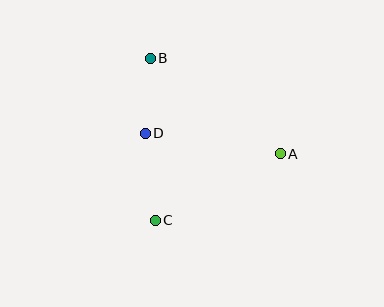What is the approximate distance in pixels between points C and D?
The distance between C and D is approximately 88 pixels.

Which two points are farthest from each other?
Points B and C are farthest from each other.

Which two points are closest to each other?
Points B and D are closest to each other.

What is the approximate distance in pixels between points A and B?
The distance between A and B is approximately 161 pixels.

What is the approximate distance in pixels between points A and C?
The distance between A and C is approximately 142 pixels.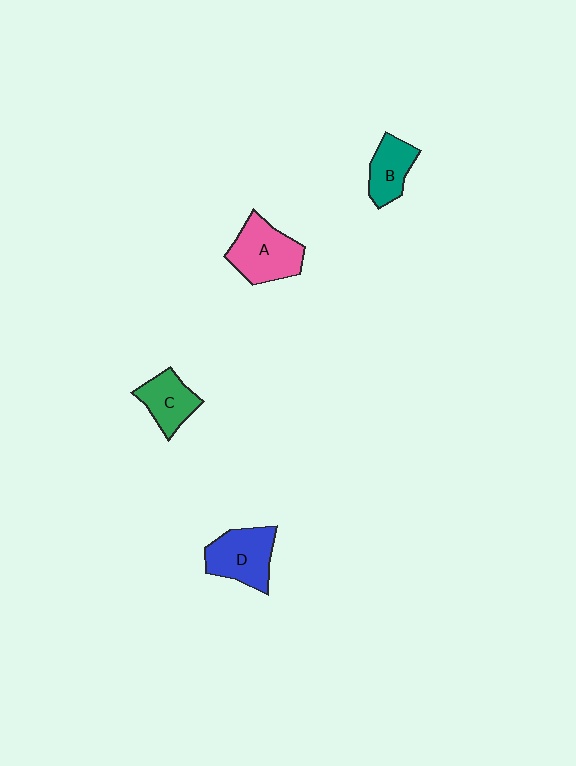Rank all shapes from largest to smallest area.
From largest to smallest: A (pink), D (blue), C (green), B (teal).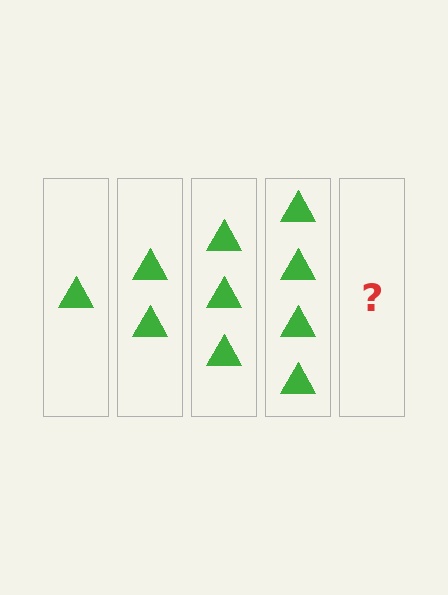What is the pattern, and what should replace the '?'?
The pattern is that each step adds one more triangle. The '?' should be 5 triangles.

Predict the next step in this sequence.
The next step is 5 triangles.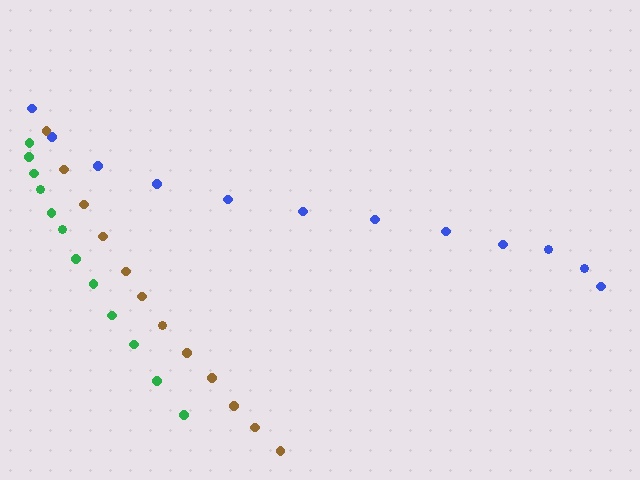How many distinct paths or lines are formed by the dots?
There are 3 distinct paths.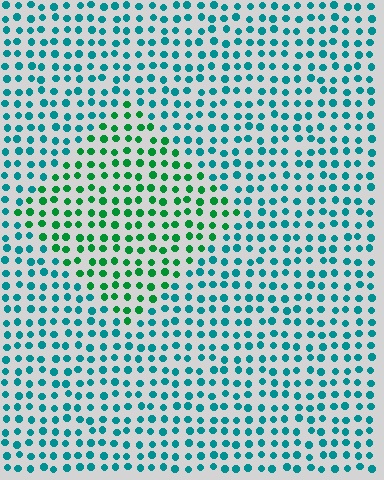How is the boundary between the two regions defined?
The boundary is defined purely by a slight shift in hue (about 41 degrees). Spacing, size, and orientation are identical on both sides.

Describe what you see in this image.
The image is filled with small teal elements in a uniform arrangement. A diamond-shaped region is visible where the elements are tinted to a slightly different hue, forming a subtle color boundary.